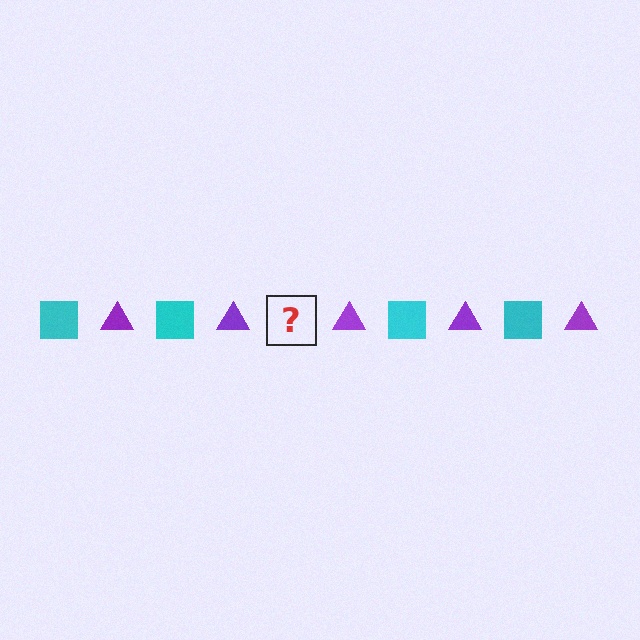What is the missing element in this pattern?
The missing element is a cyan square.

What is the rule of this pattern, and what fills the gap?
The rule is that the pattern alternates between cyan square and purple triangle. The gap should be filled with a cyan square.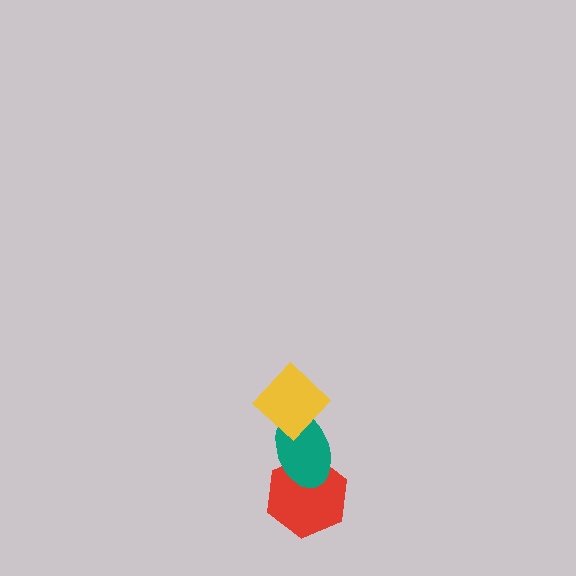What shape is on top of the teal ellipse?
The yellow diamond is on top of the teal ellipse.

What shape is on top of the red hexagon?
The teal ellipse is on top of the red hexagon.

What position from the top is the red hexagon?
The red hexagon is 3rd from the top.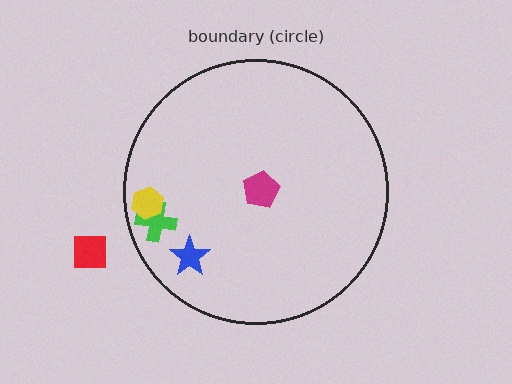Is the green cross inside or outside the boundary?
Inside.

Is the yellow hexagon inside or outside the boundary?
Inside.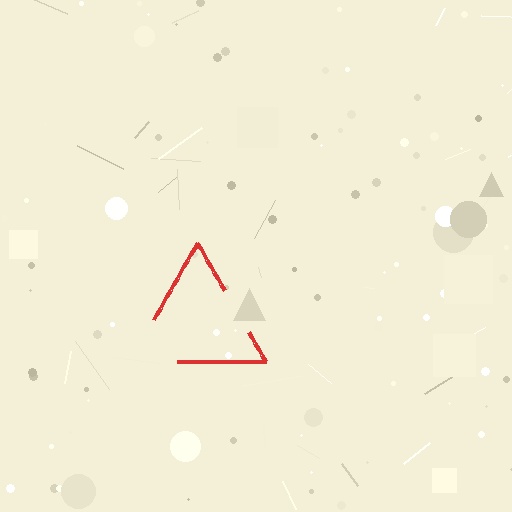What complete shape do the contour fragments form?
The contour fragments form a triangle.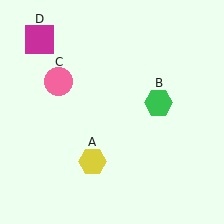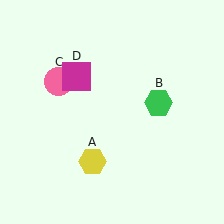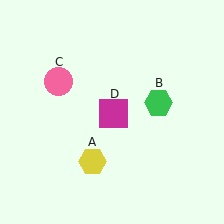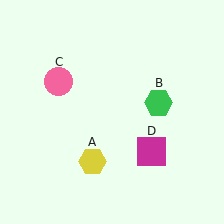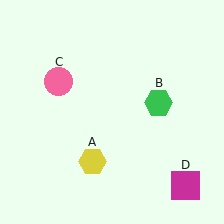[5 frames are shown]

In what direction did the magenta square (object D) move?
The magenta square (object D) moved down and to the right.